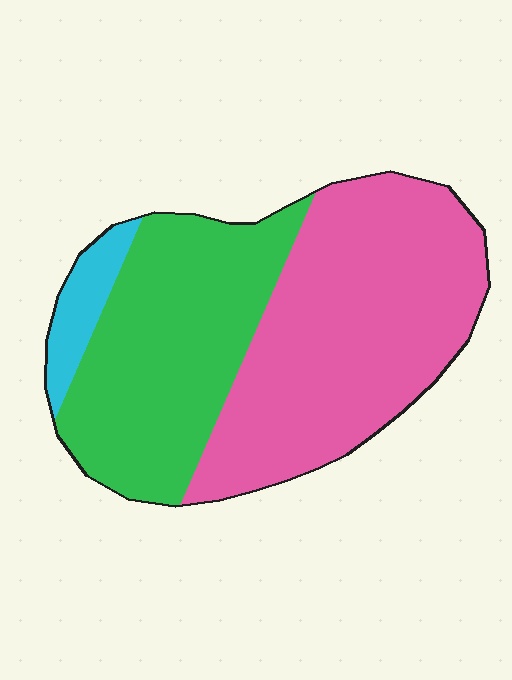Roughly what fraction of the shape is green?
Green takes up between a third and a half of the shape.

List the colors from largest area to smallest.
From largest to smallest: pink, green, cyan.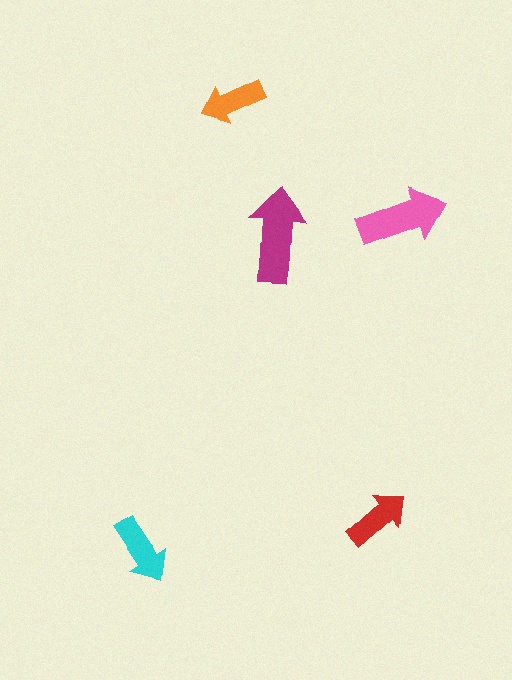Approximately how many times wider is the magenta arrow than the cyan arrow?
About 1.5 times wider.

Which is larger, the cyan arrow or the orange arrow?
The cyan one.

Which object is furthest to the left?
The cyan arrow is leftmost.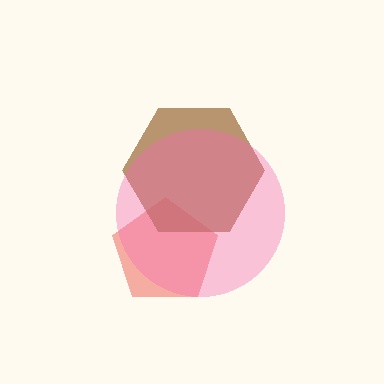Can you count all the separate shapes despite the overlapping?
Yes, there are 3 separate shapes.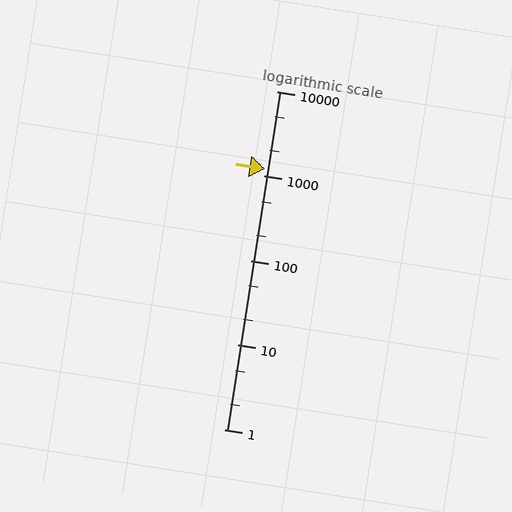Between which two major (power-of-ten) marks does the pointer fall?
The pointer is between 1000 and 10000.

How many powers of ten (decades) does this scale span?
The scale spans 4 decades, from 1 to 10000.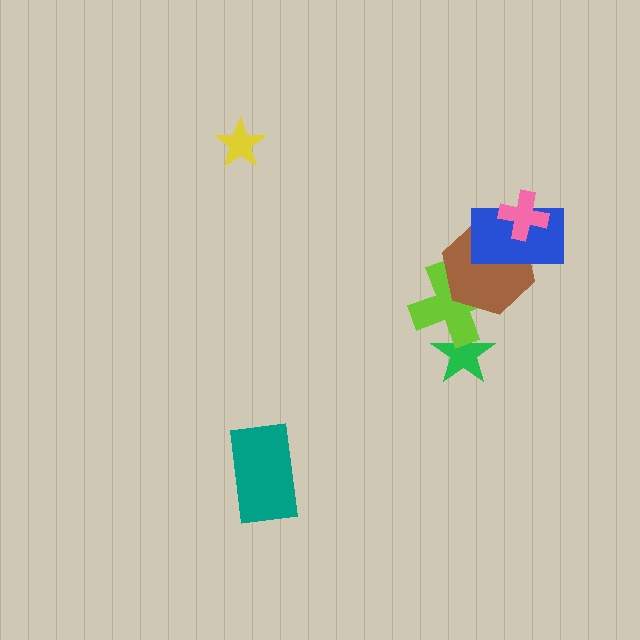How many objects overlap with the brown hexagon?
3 objects overlap with the brown hexagon.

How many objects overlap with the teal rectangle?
0 objects overlap with the teal rectangle.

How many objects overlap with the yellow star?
0 objects overlap with the yellow star.